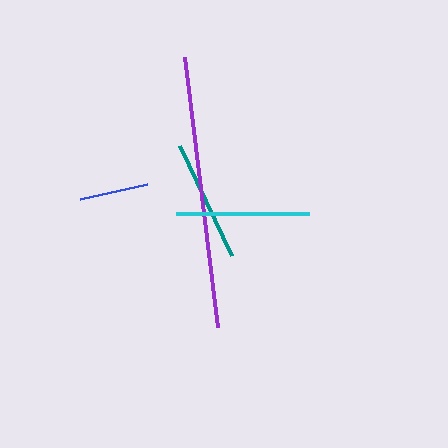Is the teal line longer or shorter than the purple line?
The purple line is longer than the teal line.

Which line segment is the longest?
The purple line is the longest at approximately 272 pixels.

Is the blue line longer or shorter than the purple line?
The purple line is longer than the blue line.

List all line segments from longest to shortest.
From longest to shortest: purple, cyan, teal, blue.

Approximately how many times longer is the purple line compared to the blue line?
The purple line is approximately 4.0 times the length of the blue line.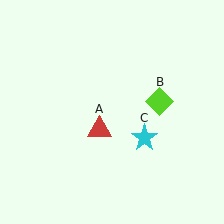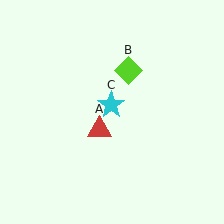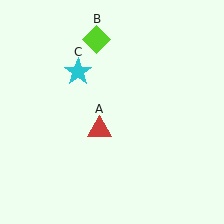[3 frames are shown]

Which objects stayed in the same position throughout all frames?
Red triangle (object A) remained stationary.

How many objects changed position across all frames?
2 objects changed position: lime diamond (object B), cyan star (object C).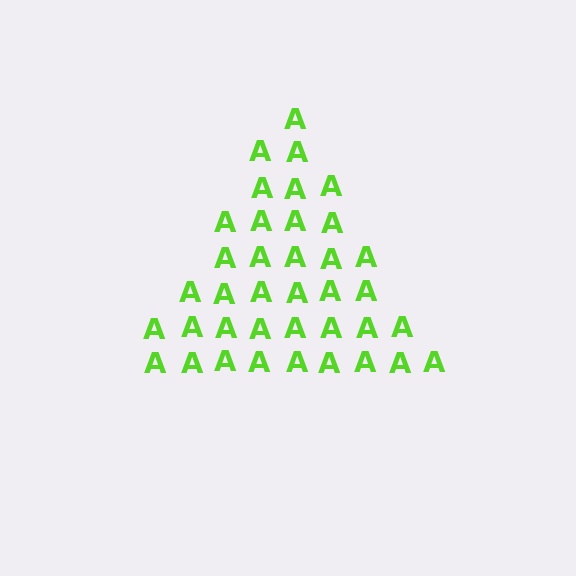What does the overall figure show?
The overall figure shows a triangle.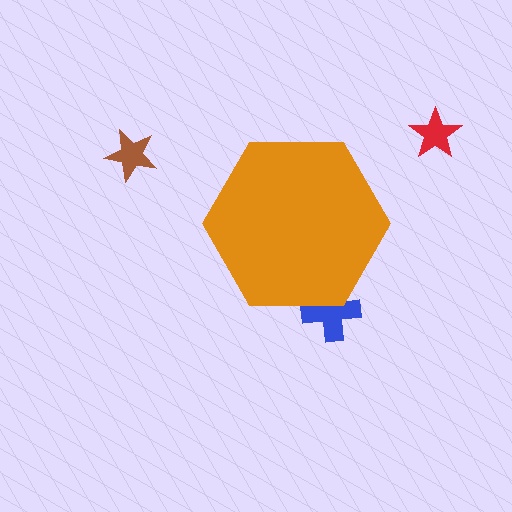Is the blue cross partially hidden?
Yes, the blue cross is partially hidden behind the orange hexagon.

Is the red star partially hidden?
No, the red star is fully visible.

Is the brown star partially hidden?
No, the brown star is fully visible.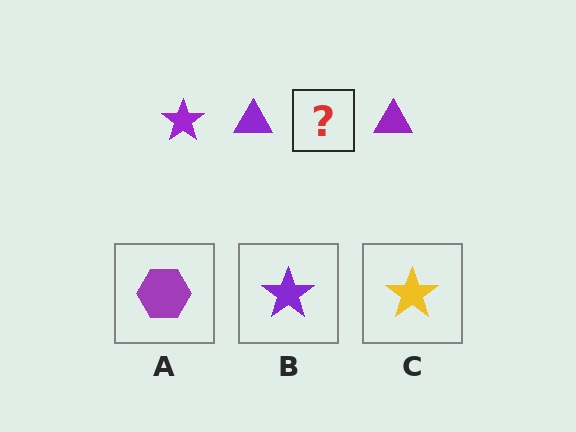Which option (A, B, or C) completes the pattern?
B.